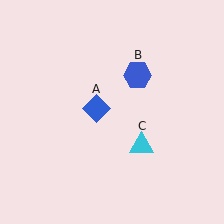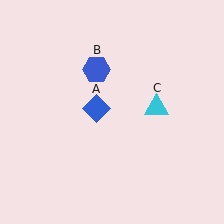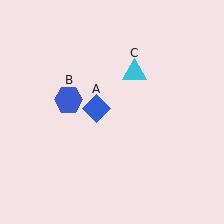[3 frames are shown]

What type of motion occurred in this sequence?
The blue hexagon (object B), cyan triangle (object C) rotated counterclockwise around the center of the scene.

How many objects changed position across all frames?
2 objects changed position: blue hexagon (object B), cyan triangle (object C).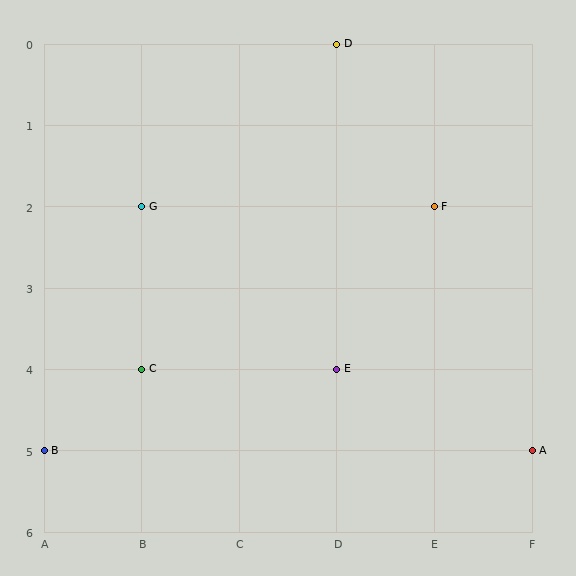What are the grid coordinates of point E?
Point E is at grid coordinates (D, 4).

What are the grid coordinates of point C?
Point C is at grid coordinates (B, 4).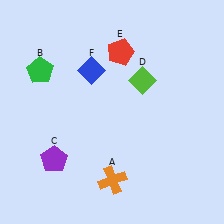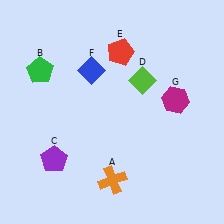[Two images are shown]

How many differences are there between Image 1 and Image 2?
There is 1 difference between the two images.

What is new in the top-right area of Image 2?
A magenta hexagon (G) was added in the top-right area of Image 2.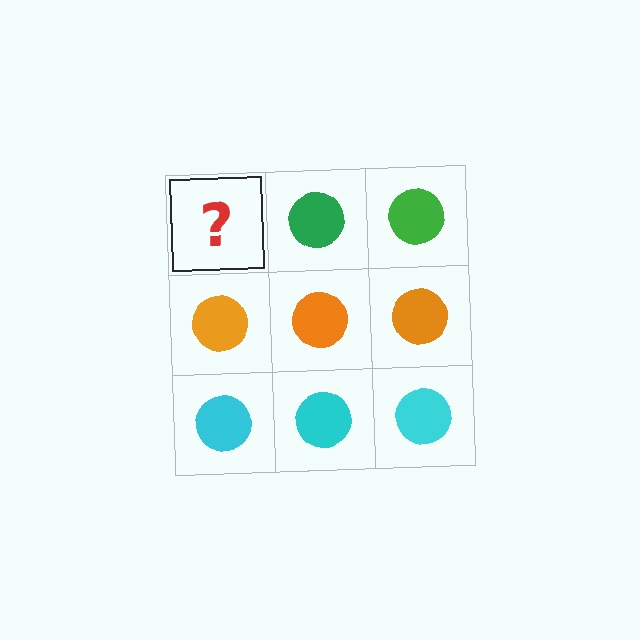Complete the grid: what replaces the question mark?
The question mark should be replaced with a green circle.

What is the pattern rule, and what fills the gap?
The rule is that each row has a consistent color. The gap should be filled with a green circle.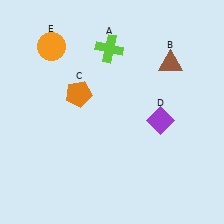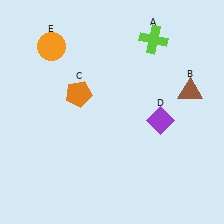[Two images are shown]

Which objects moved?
The objects that moved are: the lime cross (A), the brown triangle (B).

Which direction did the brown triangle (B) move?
The brown triangle (B) moved down.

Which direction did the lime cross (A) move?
The lime cross (A) moved right.